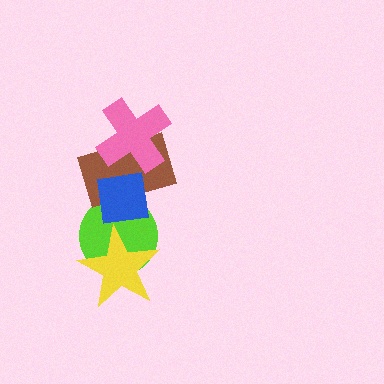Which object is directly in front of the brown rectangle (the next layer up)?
The blue square is directly in front of the brown rectangle.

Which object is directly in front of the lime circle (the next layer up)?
The brown rectangle is directly in front of the lime circle.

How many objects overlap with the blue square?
2 objects overlap with the blue square.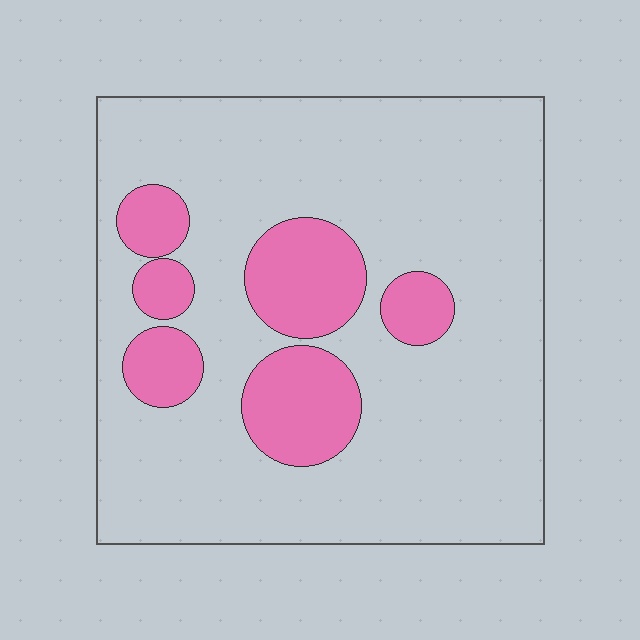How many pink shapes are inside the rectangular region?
6.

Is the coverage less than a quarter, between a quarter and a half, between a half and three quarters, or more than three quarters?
Less than a quarter.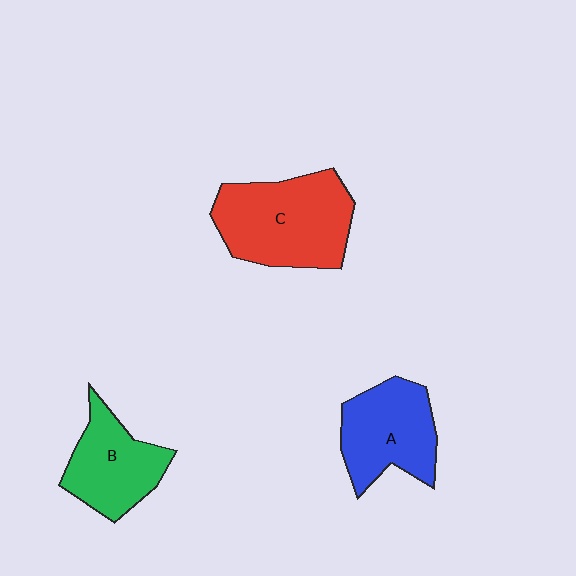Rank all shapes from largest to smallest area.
From largest to smallest: C (red), A (blue), B (green).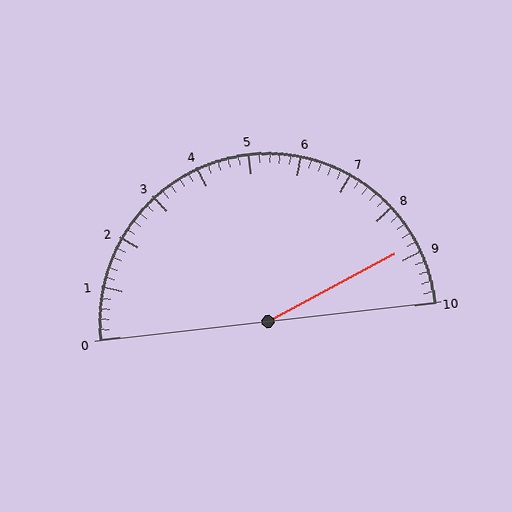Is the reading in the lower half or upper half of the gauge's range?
The reading is in the upper half of the range (0 to 10).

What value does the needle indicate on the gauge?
The needle indicates approximately 8.8.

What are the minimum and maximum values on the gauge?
The gauge ranges from 0 to 10.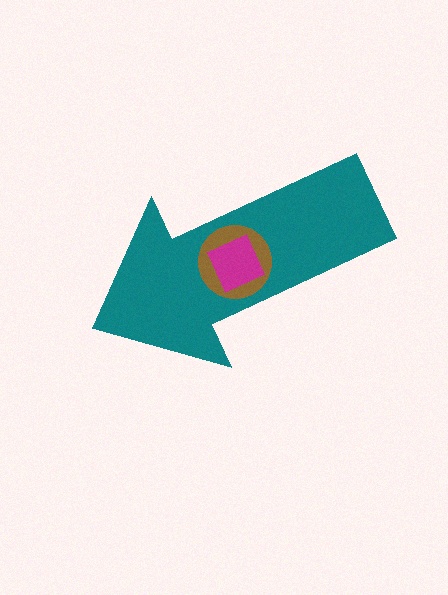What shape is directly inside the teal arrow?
The brown circle.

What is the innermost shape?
The magenta square.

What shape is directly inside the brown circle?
The magenta square.